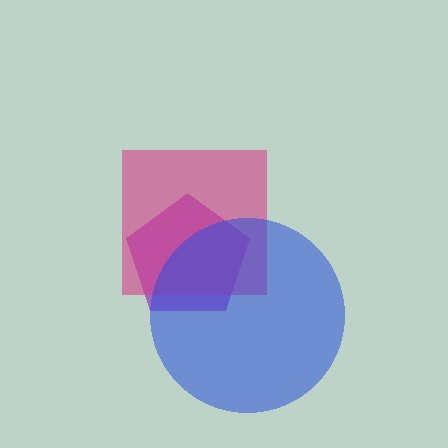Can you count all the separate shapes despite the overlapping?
Yes, there are 3 separate shapes.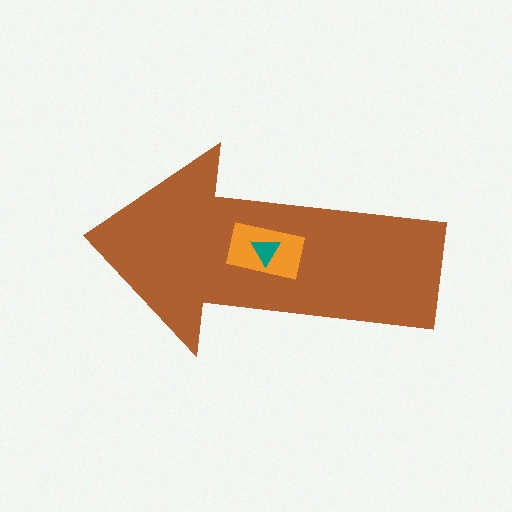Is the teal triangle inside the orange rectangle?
Yes.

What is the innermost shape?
The teal triangle.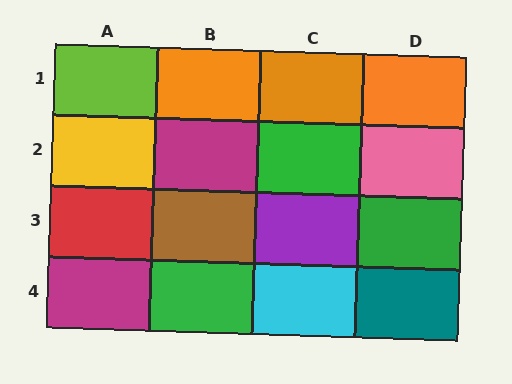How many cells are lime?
1 cell is lime.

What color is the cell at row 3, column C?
Purple.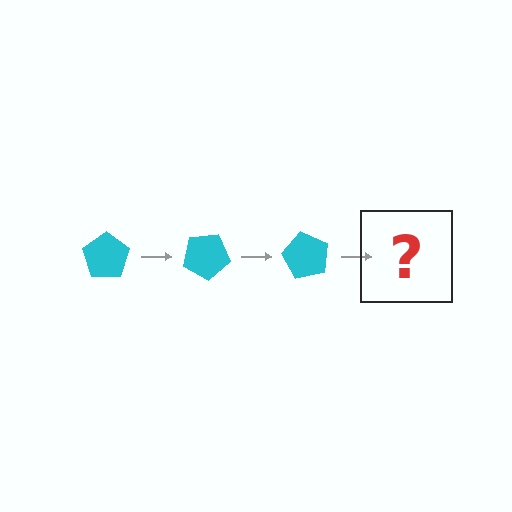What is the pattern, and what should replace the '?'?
The pattern is that the pentagon rotates 30 degrees each step. The '?' should be a cyan pentagon rotated 90 degrees.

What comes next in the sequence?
The next element should be a cyan pentagon rotated 90 degrees.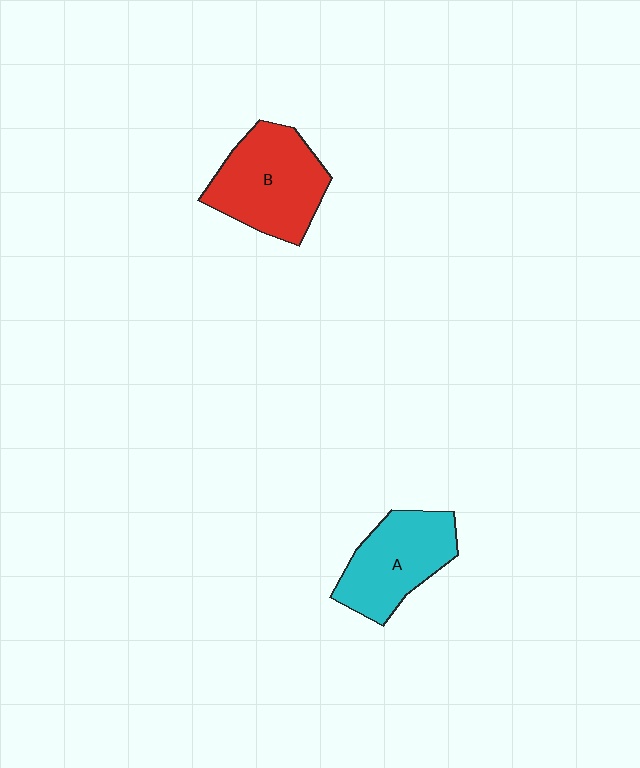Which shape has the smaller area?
Shape A (cyan).